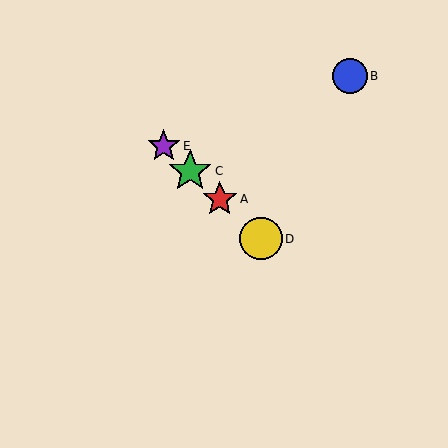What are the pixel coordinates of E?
Object E is at (164, 146).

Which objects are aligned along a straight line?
Objects A, C, D, E are aligned along a straight line.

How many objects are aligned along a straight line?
4 objects (A, C, D, E) are aligned along a straight line.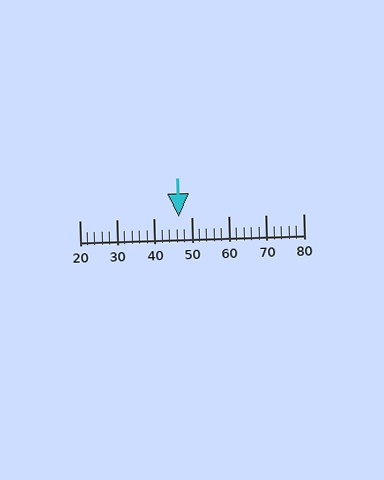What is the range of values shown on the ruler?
The ruler shows values from 20 to 80.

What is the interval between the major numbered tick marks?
The major tick marks are spaced 10 units apart.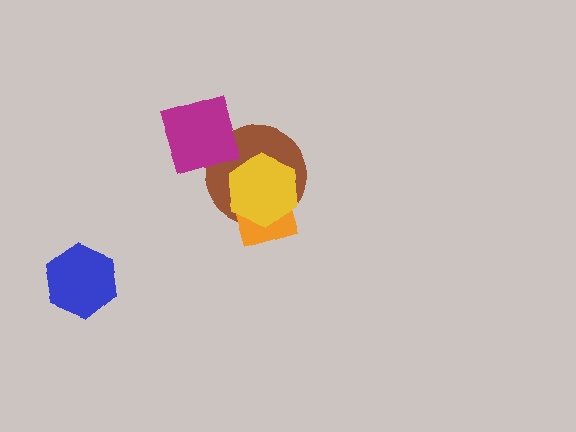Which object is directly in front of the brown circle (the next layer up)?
The orange diamond is directly in front of the brown circle.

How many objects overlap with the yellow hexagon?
2 objects overlap with the yellow hexagon.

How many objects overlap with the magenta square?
1 object overlaps with the magenta square.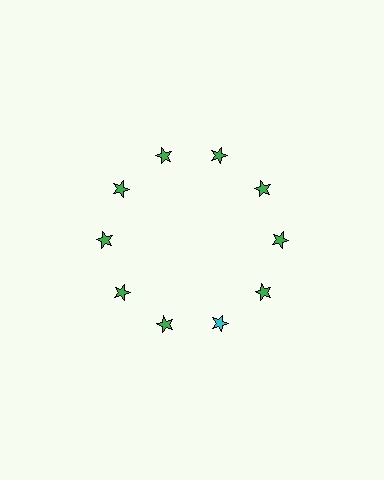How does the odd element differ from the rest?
It has a different color: cyan instead of green.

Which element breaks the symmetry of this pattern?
The cyan star at roughly the 5 o'clock position breaks the symmetry. All other shapes are green stars.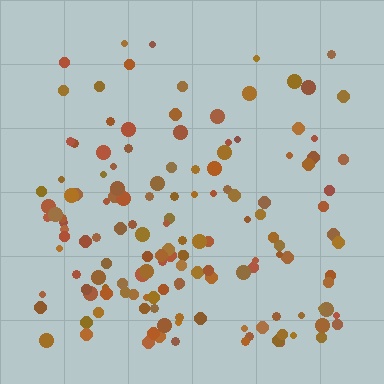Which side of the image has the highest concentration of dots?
The bottom.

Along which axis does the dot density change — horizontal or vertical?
Vertical.